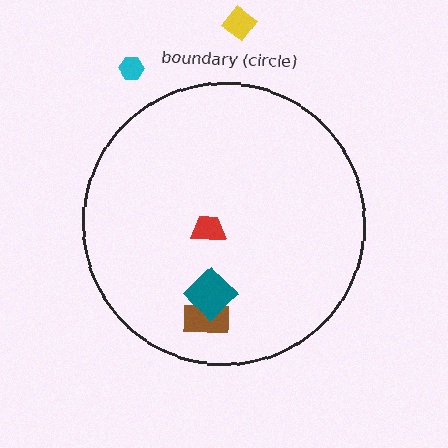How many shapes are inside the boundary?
3 inside, 2 outside.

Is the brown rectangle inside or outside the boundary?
Inside.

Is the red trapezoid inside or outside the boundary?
Inside.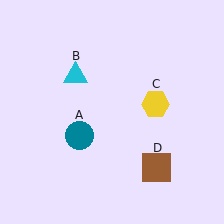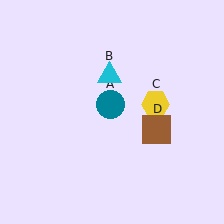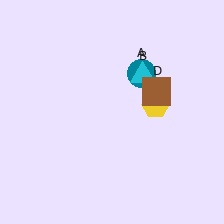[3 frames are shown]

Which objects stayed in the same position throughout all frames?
Yellow hexagon (object C) remained stationary.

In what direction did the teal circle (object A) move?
The teal circle (object A) moved up and to the right.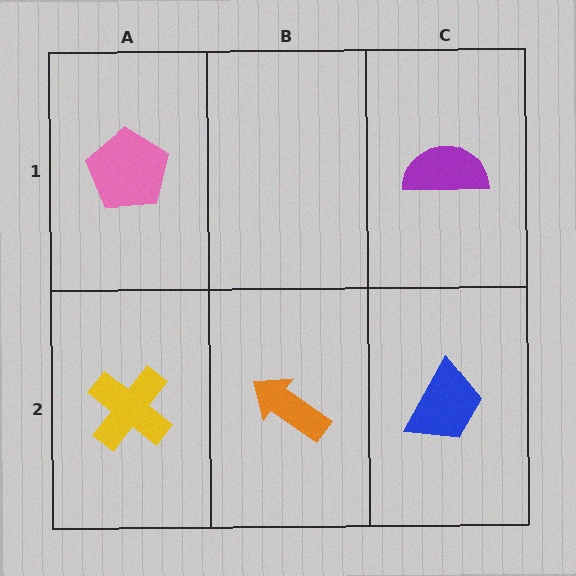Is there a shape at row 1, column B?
No, that cell is empty.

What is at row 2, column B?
An orange arrow.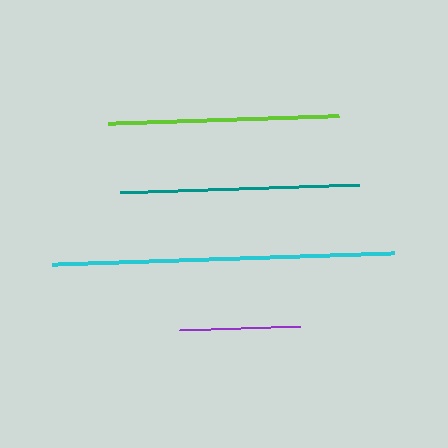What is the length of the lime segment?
The lime segment is approximately 232 pixels long.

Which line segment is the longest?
The cyan line is the longest at approximately 342 pixels.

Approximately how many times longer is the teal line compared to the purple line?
The teal line is approximately 2.0 times the length of the purple line.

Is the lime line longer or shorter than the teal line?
The teal line is longer than the lime line.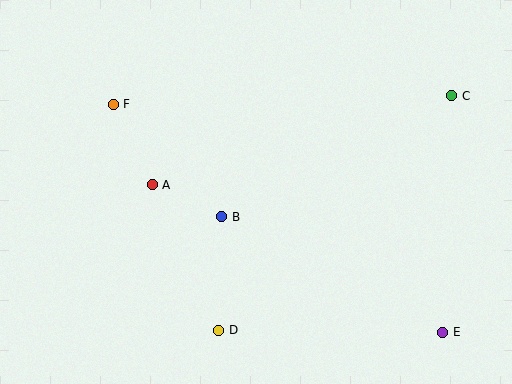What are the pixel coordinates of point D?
Point D is at (219, 330).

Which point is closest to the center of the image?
Point B at (222, 217) is closest to the center.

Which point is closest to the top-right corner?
Point C is closest to the top-right corner.